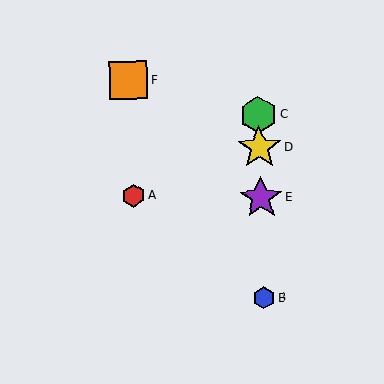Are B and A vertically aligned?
No, B is at x≈264 and A is at x≈134.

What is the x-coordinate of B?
Object B is at x≈264.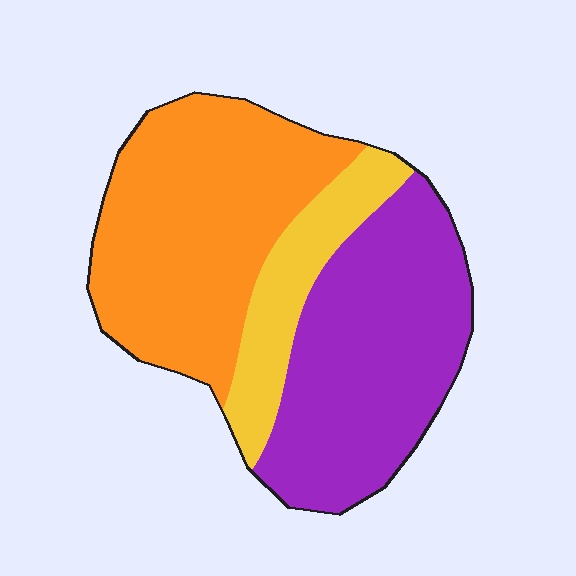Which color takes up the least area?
Yellow, at roughly 15%.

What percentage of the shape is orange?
Orange covers around 45% of the shape.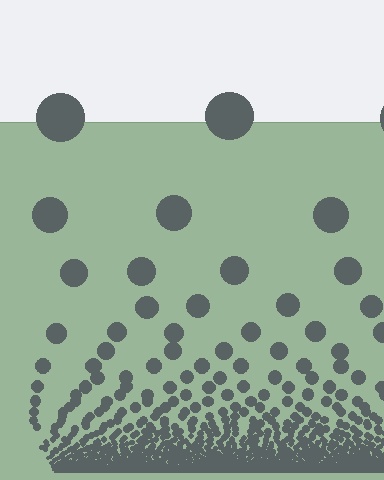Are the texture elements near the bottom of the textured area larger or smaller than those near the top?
Smaller. The gradient is inverted — elements near the bottom are smaller and denser.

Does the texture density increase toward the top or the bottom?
Density increases toward the bottom.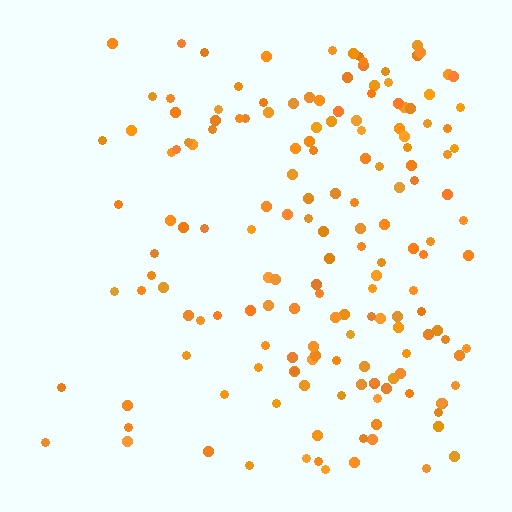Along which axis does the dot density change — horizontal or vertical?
Horizontal.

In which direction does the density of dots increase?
From left to right, with the right side densest.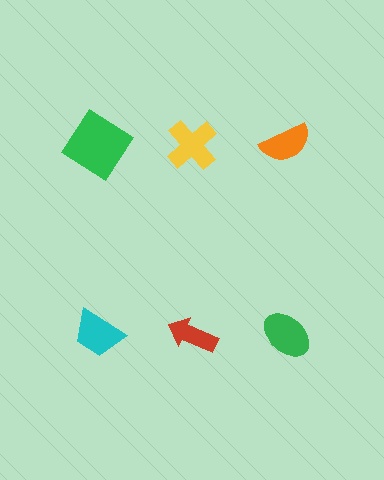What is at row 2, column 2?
A red arrow.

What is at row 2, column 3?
A green ellipse.